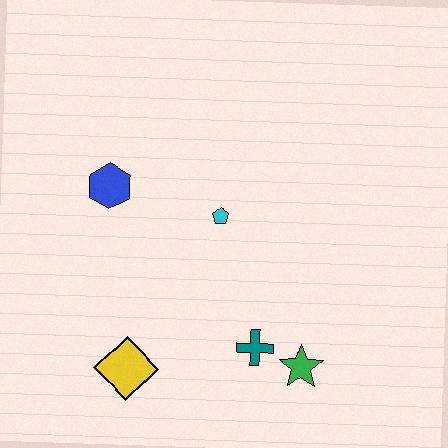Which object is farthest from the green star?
The blue hexagon is farthest from the green star.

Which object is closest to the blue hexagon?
The cyan pentagon is closest to the blue hexagon.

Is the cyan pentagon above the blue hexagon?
No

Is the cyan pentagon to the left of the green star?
Yes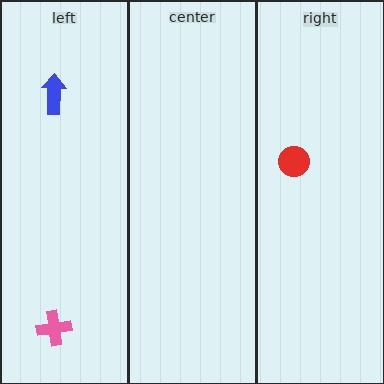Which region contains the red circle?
The right region.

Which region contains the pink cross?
The left region.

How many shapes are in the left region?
2.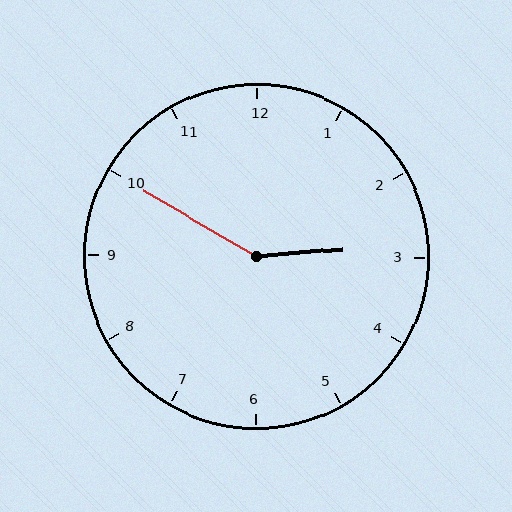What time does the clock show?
2:50.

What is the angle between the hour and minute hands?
Approximately 145 degrees.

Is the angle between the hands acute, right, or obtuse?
It is obtuse.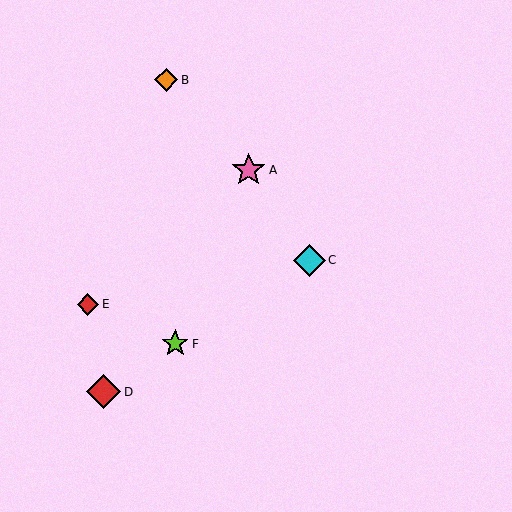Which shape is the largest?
The red diamond (labeled D) is the largest.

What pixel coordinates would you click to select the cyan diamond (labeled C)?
Click at (309, 260) to select the cyan diamond C.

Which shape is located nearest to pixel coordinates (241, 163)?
The pink star (labeled A) at (249, 170) is nearest to that location.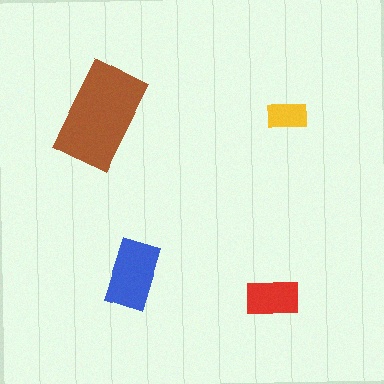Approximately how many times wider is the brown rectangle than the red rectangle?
About 2 times wider.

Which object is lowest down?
The red rectangle is bottommost.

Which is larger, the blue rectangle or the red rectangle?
The blue one.